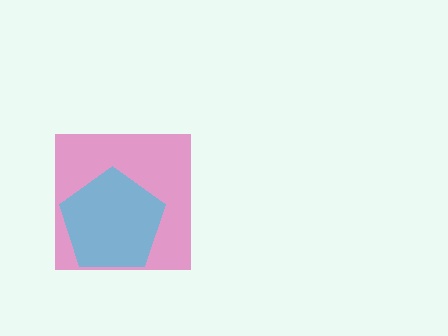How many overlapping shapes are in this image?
There are 2 overlapping shapes in the image.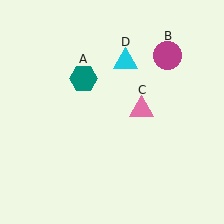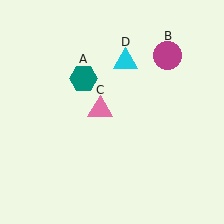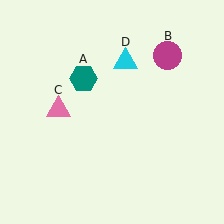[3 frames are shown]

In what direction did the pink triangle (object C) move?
The pink triangle (object C) moved left.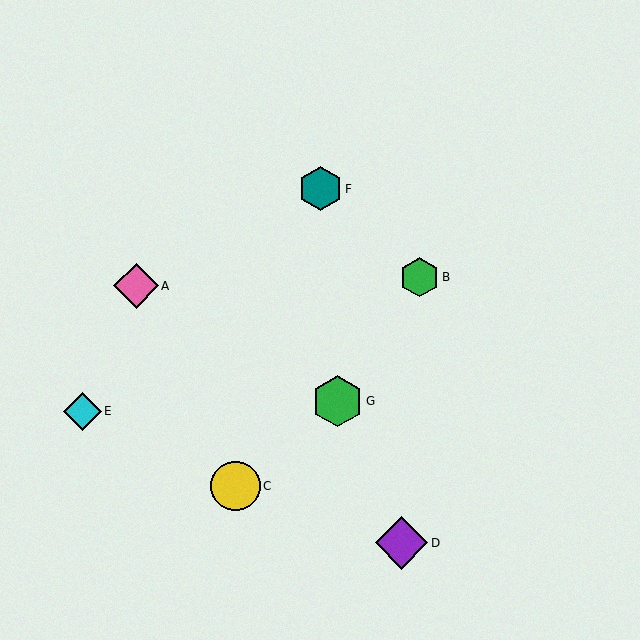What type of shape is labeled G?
Shape G is a green hexagon.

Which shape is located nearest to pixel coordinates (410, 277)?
The green hexagon (labeled B) at (420, 277) is nearest to that location.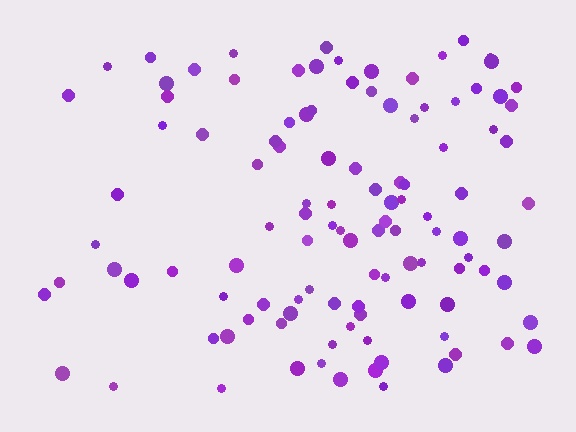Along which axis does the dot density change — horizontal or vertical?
Horizontal.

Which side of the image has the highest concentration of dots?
The right.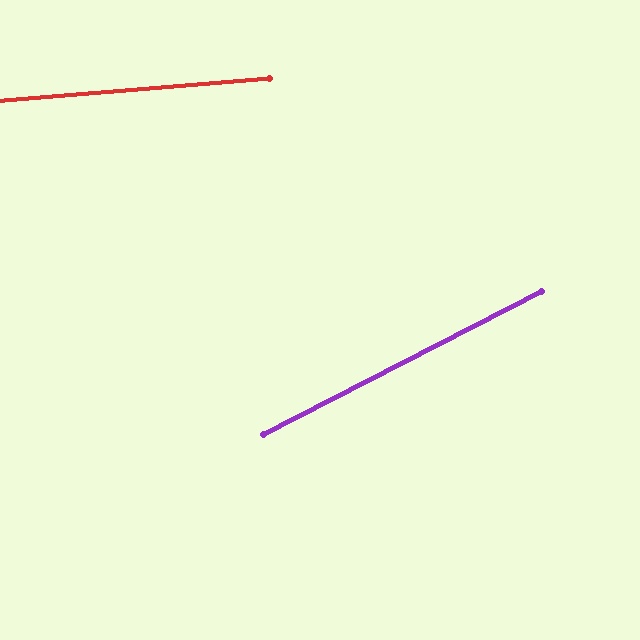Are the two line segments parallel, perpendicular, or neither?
Neither parallel nor perpendicular — they differ by about 22°.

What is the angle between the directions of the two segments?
Approximately 22 degrees.